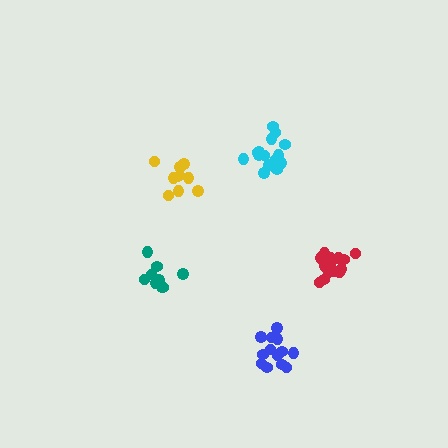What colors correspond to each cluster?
The clusters are colored: cyan, red, yellow, blue, teal.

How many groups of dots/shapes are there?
There are 5 groups.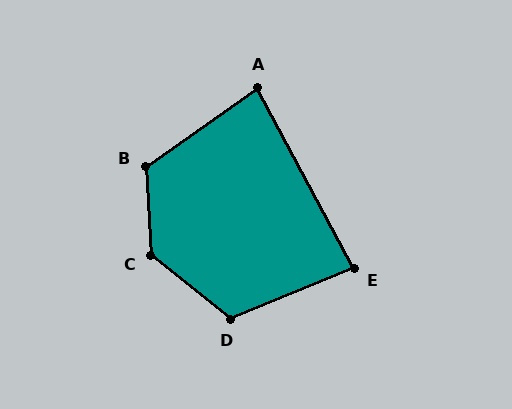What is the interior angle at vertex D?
Approximately 119 degrees (obtuse).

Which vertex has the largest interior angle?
C, at approximately 132 degrees.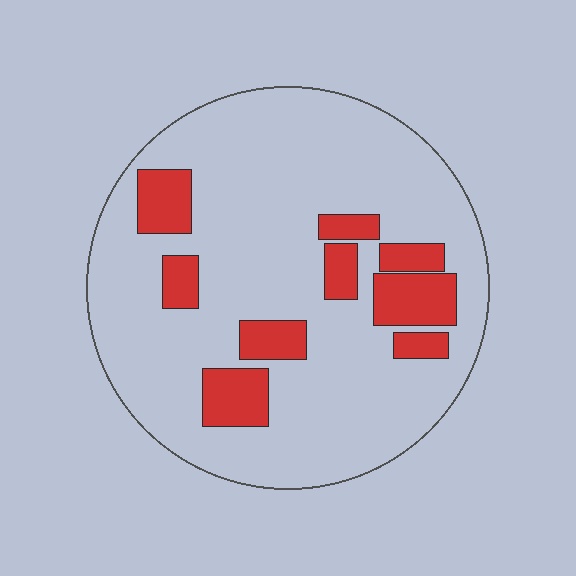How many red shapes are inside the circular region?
9.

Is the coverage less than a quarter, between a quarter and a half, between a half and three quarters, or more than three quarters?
Less than a quarter.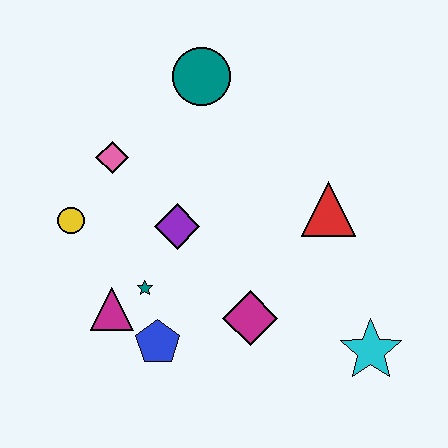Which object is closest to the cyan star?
The magenta diamond is closest to the cyan star.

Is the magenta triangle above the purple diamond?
No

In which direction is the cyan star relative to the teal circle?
The cyan star is below the teal circle.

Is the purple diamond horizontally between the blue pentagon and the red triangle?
Yes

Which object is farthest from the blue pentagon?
The teal circle is farthest from the blue pentagon.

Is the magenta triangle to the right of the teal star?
No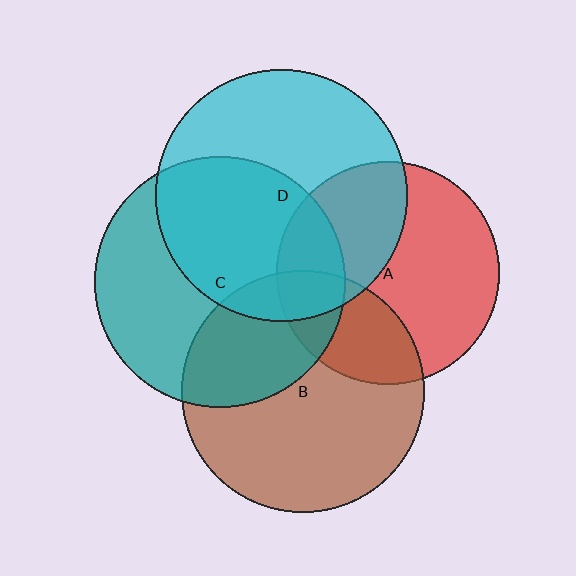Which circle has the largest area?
Circle D (cyan).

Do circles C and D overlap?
Yes.